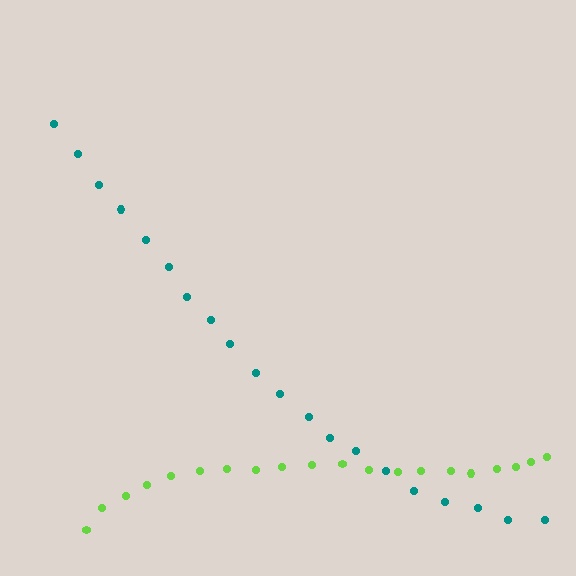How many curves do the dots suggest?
There are 2 distinct paths.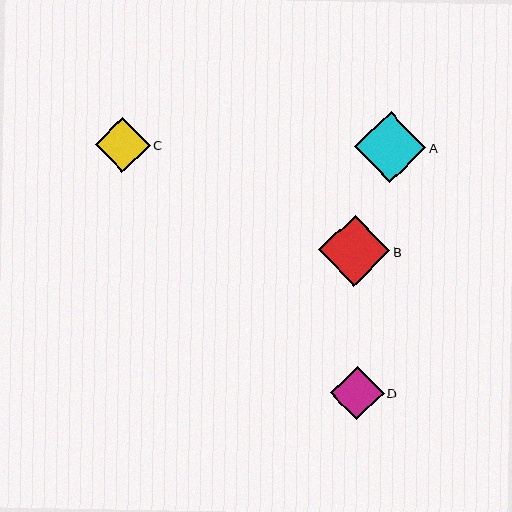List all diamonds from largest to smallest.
From largest to smallest: B, A, C, D.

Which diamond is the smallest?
Diamond D is the smallest with a size of approximately 54 pixels.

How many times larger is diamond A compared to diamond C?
Diamond A is approximately 1.3 times the size of diamond C.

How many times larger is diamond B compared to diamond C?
Diamond B is approximately 1.3 times the size of diamond C.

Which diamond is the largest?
Diamond B is the largest with a size of approximately 71 pixels.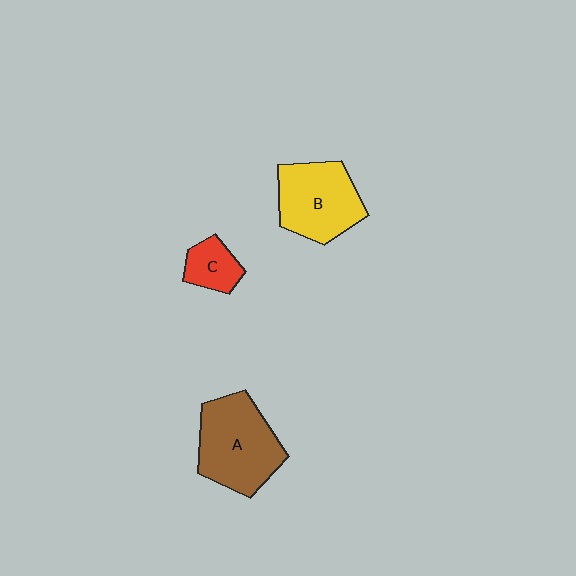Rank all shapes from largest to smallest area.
From largest to smallest: A (brown), B (yellow), C (red).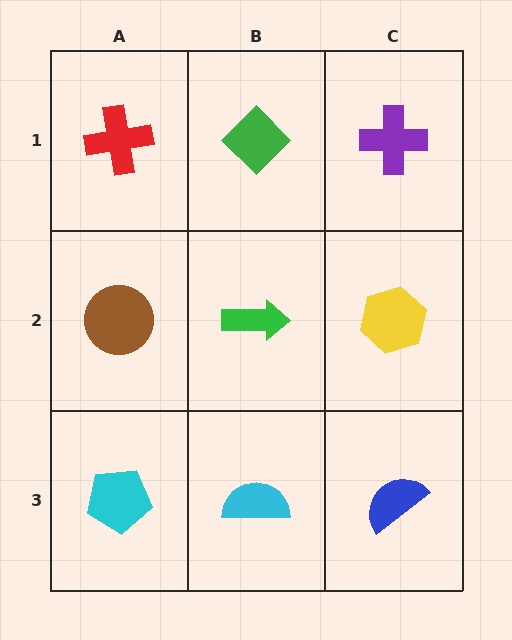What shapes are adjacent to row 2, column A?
A red cross (row 1, column A), a cyan pentagon (row 3, column A), a green arrow (row 2, column B).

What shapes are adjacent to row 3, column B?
A green arrow (row 2, column B), a cyan pentagon (row 3, column A), a blue semicircle (row 3, column C).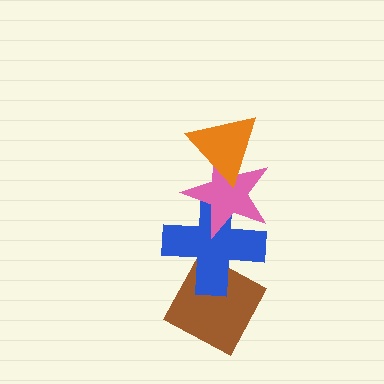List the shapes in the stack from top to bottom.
From top to bottom: the orange triangle, the pink star, the blue cross, the brown diamond.